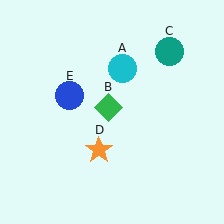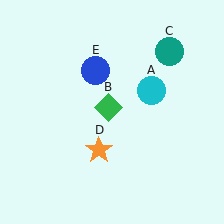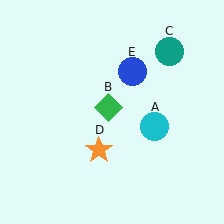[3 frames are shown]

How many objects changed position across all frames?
2 objects changed position: cyan circle (object A), blue circle (object E).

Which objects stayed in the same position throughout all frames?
Green diamond (object B) and teal circle (object C) and orange star (object D) remained stationary.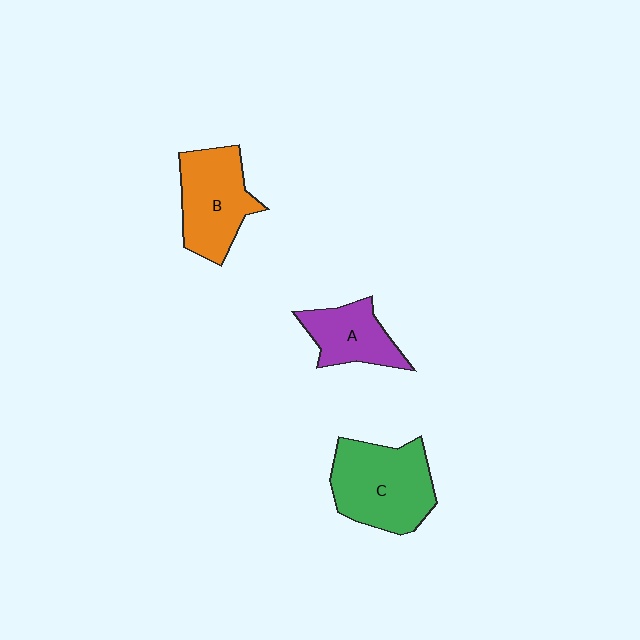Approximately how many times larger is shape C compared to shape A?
Approximately 1.7 times.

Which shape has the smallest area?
Shape A (purple).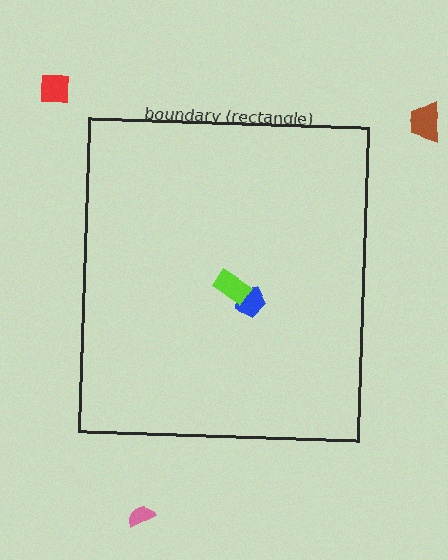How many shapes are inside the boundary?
2 inside, 3 outside.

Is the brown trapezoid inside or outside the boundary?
Outside.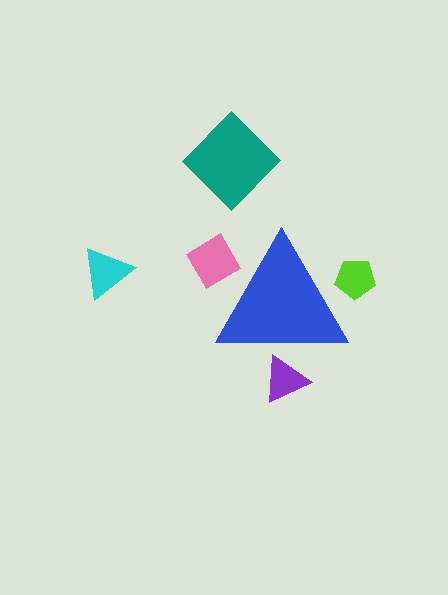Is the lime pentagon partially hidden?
Yes, the lime pentagon is partially hidden behind the blue triangle.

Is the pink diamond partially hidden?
Yes, the pink diamond is partially hidden behind the blue triangle.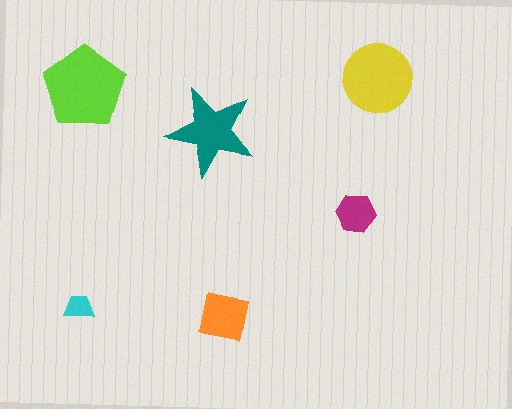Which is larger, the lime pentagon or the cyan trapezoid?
The lime pentagon.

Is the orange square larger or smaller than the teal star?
Smaller.